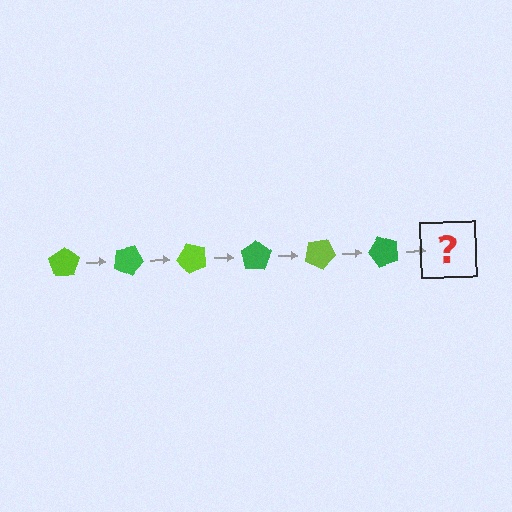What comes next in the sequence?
The next element should be a lime pentagon, rotated 150 degrees from the start.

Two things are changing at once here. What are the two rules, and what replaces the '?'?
The two rules are that it rotates 25 degrees each step and the color cycles through lime and green. The '?' should be a lime pentagon, rotated 150 degrees from the start.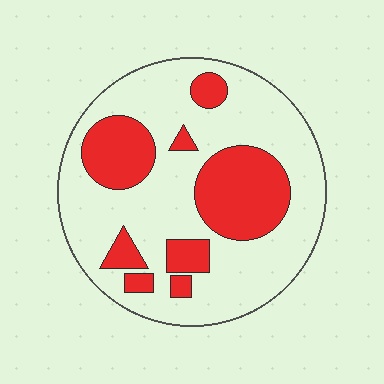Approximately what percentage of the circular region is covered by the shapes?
Approximately 30%.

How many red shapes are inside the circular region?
8.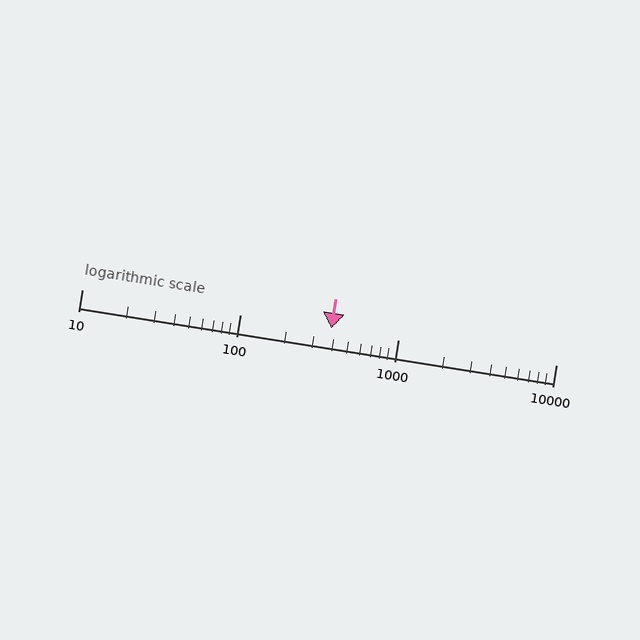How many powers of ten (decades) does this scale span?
The scale spans 3 decades, from 10 to 10000.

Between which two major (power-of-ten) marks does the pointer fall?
The pointer is between 100 and 1000.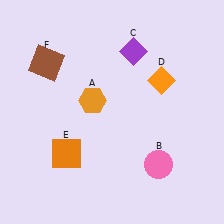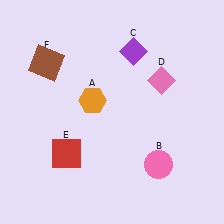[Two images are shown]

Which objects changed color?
D changed from orange to pink. E changed from orange to red.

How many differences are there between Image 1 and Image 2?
There are 2 differences between the two images.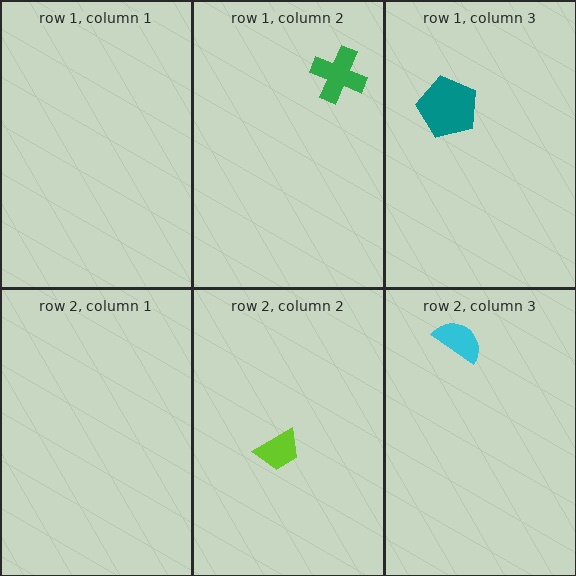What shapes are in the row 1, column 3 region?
The teal pentagon.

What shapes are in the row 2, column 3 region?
The cyan semicircle.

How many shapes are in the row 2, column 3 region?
1.